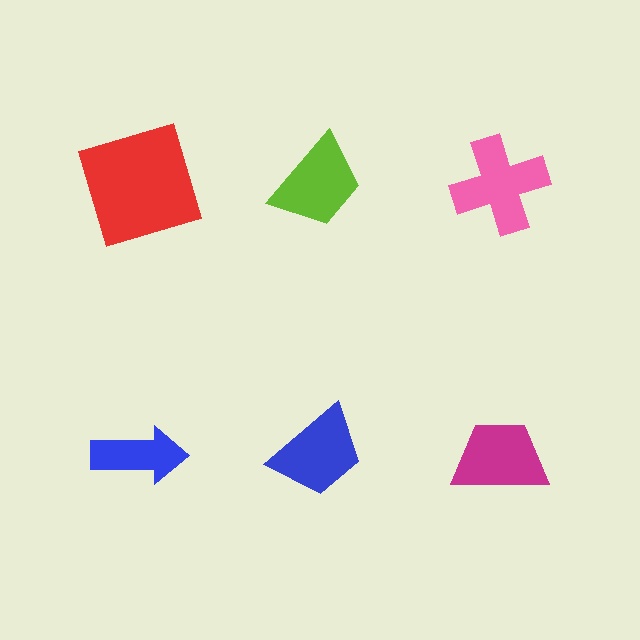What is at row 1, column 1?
A red square.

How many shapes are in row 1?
3 shapes.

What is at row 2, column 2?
A blue trapezoid.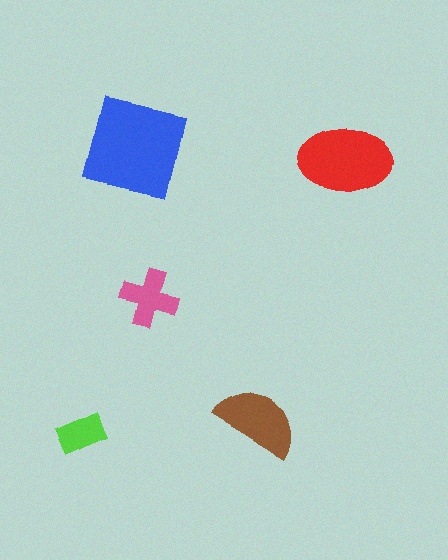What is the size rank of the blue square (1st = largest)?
1st.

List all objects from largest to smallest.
The blue square, the red ellipse, the brown semicircle, the pink cross, the lime rectangle.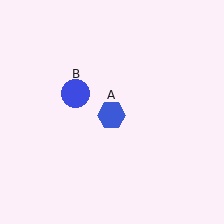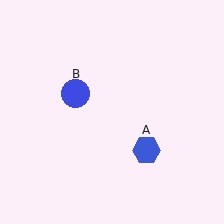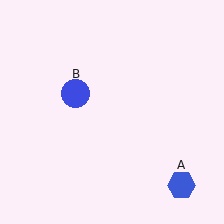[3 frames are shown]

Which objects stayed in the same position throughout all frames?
Blue circle (object B) remained stationary.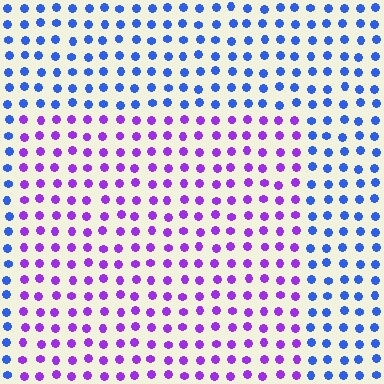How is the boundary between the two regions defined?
The boundary is defined purely by a slight shift in hue (about 53 degrees). Spacing, size, and orientation are identical on both sides.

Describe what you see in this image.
The image is filled with small blue elements in a uniform arrangement. A rectangle-shaped region is visible where the elements are tinted to a slightly different hue, forming a subtle color boundary.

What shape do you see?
I see a rectangle.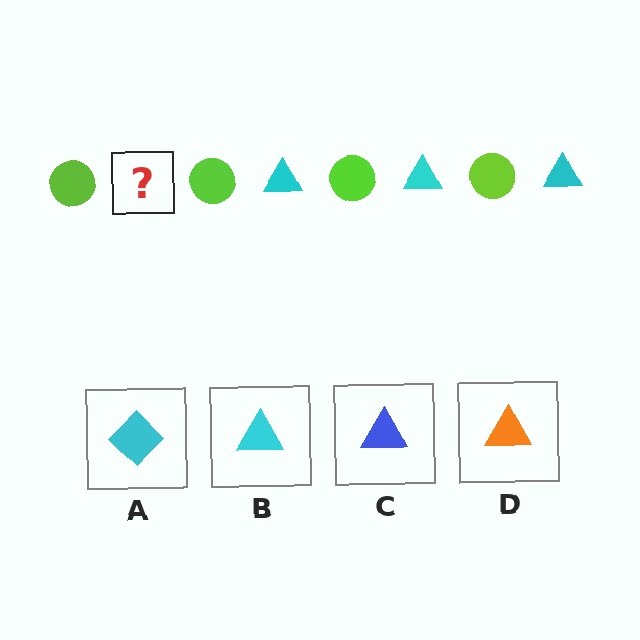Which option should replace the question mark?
Option B.